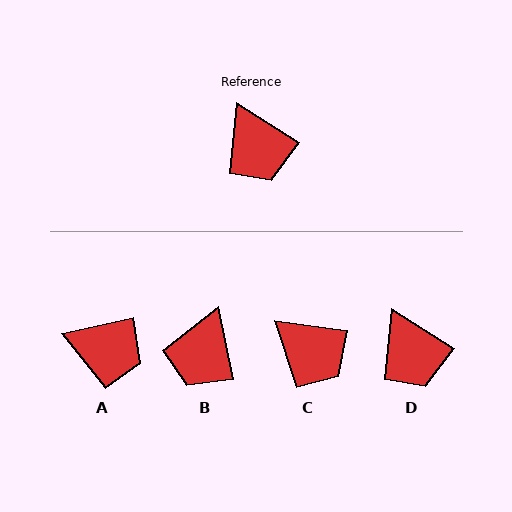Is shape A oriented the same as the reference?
No, it is off by about 45 degrees.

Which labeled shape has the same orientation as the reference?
D.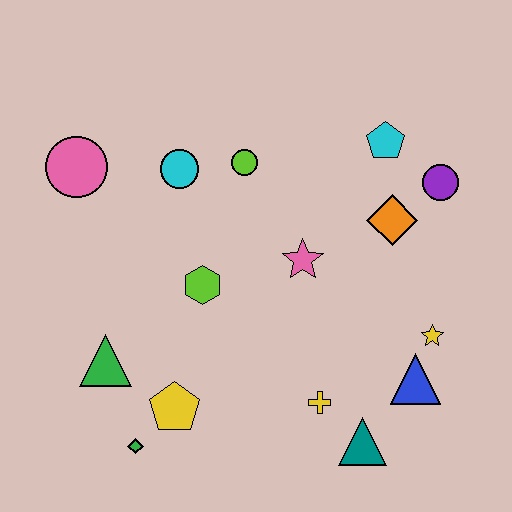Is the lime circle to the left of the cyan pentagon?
Yes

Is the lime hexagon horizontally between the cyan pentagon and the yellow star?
No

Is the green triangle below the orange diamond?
Yes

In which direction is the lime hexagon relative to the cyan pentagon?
The lime hexagon is to the left of the cyan pentagon.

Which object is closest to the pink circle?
The cyan circle is closest to the pink circle.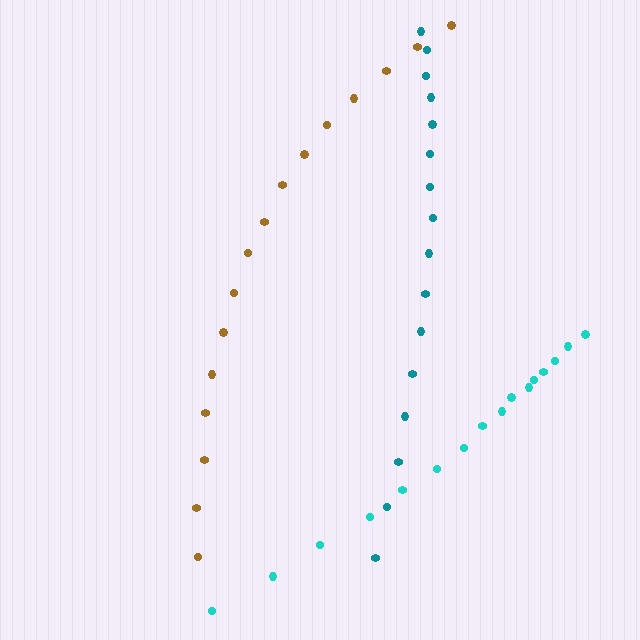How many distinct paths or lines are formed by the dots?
There are 3 distinct paths.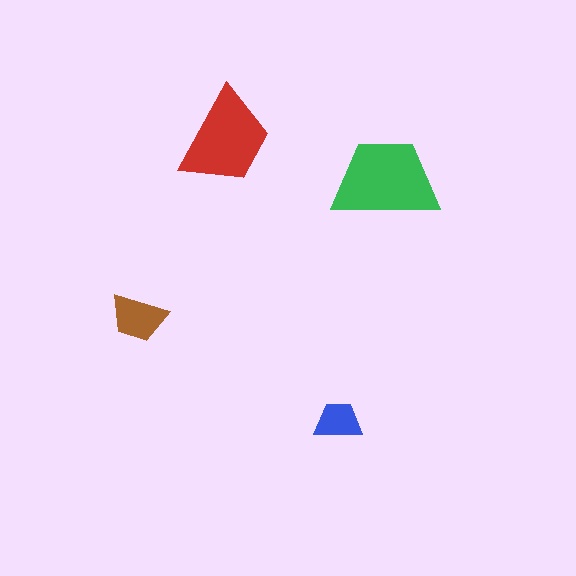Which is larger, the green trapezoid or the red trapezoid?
The green one.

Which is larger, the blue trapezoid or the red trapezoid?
The red one.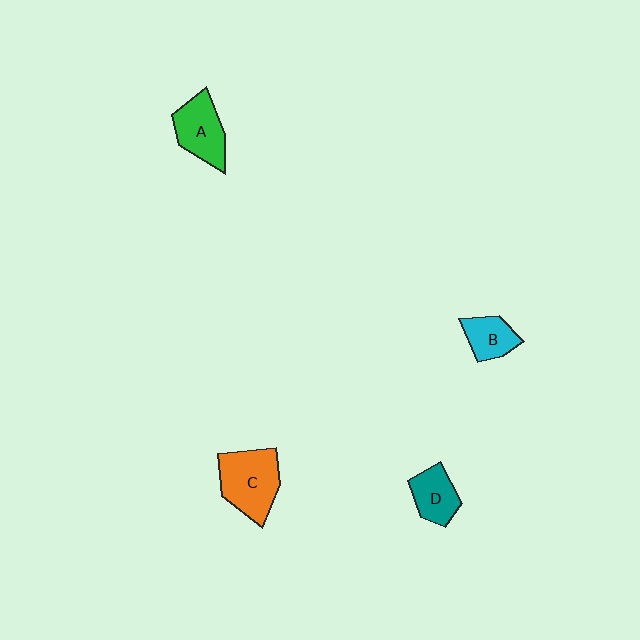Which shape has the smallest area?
Shape B (cyan).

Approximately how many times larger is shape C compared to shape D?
Approximately 1.6 times.